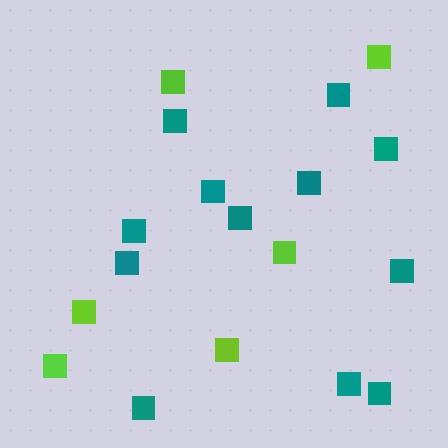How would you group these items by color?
There are 2 groups: one group of teal squares (12) and one group of lime squares (6).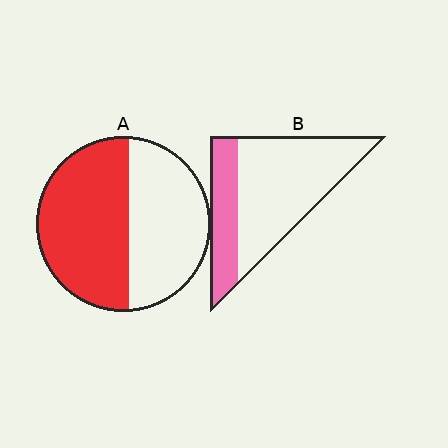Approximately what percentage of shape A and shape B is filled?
A is approximately 55% and B is approximately 30%.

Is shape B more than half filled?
No.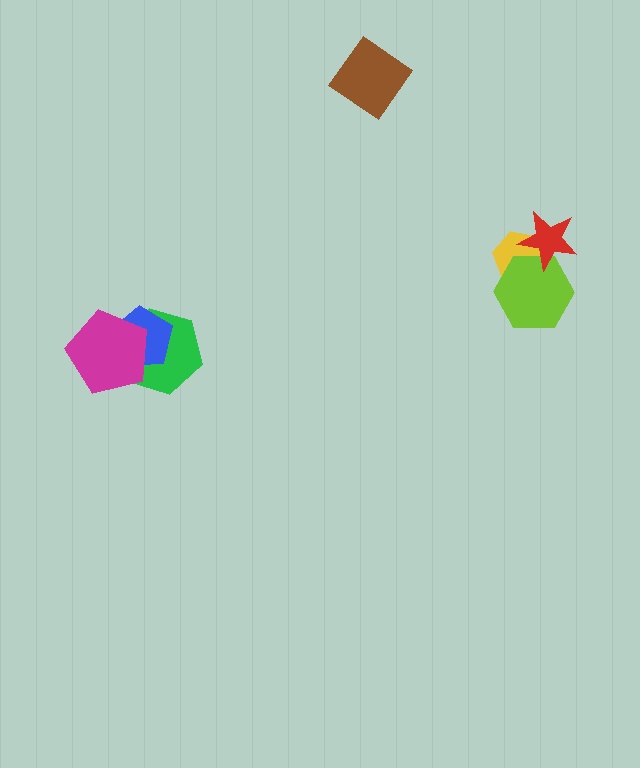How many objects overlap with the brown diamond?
0 objects overlap with the brown diamond.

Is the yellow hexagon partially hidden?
Yes, it is partially covered by another shape.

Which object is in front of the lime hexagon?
The red star is in front of the lime hexagon.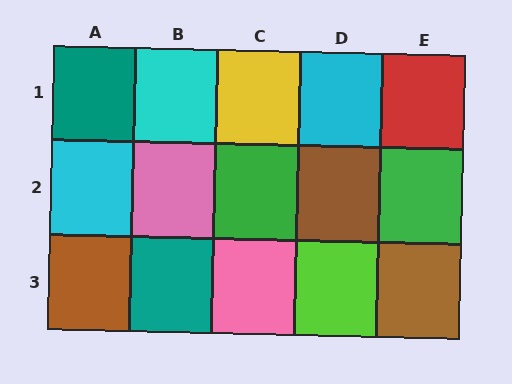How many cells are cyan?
3 cells are cyan.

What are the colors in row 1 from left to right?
Teal, cyan, yellow, cyan, red.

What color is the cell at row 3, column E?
Brown.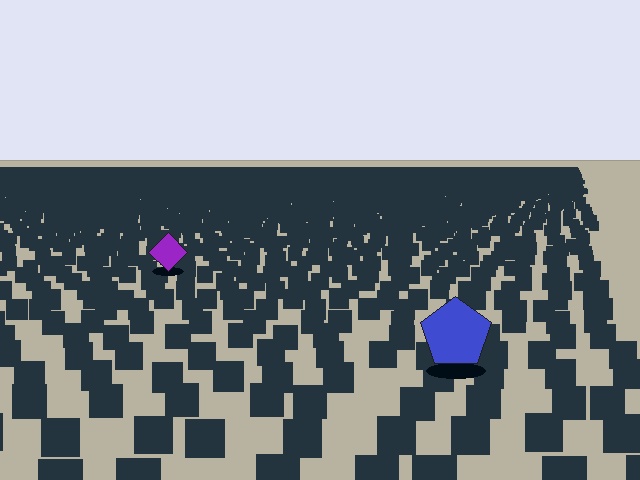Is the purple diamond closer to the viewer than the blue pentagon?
No. The blue pentagon is closer — you can tell from the texture gradient: the ground texture is coarser near it.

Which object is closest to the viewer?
The blue pentagon is closest. The texture marks near it are larger and more spread out.